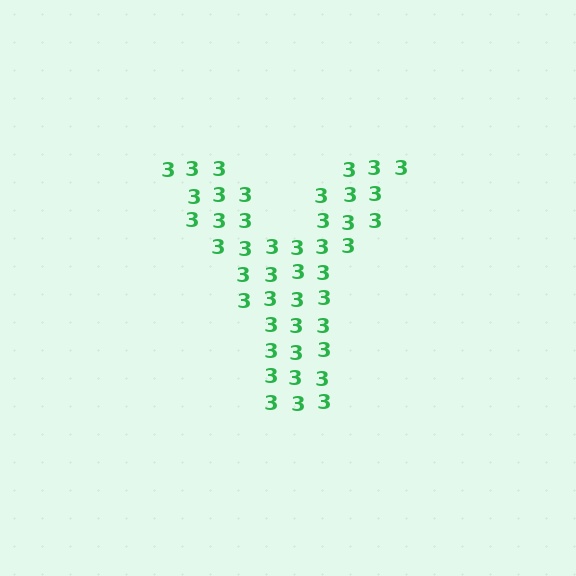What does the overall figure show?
The overall figure shows the letter Y.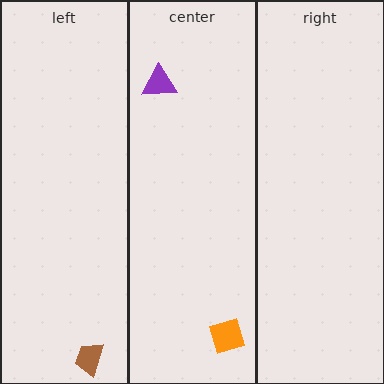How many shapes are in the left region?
1.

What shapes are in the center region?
The purple triangle, the orange diamond.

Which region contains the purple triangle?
The center region.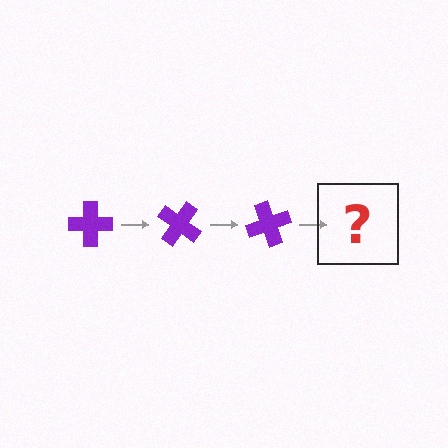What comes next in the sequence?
The next element should be a purple cross rotated 105 degrees.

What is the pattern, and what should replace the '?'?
The pattern is that the cross rotates 35 degrees each step. The '?' should be a purple cross rotated 105 degrees.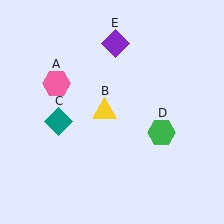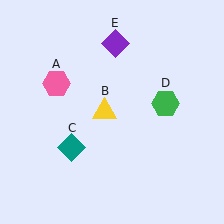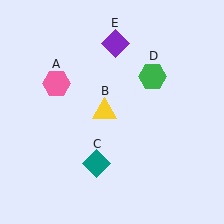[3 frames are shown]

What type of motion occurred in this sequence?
The teal diamond (object C), green hexagon (object D) rotated counterclockwise around the center of the scene.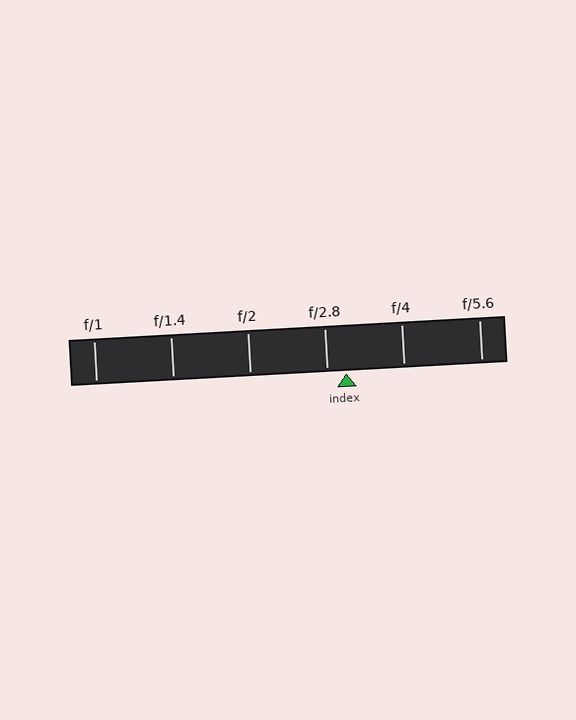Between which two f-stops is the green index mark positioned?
The index mark is between f/2.8 and f/4.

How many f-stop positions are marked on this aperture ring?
There are 6 f-stop positions marked.